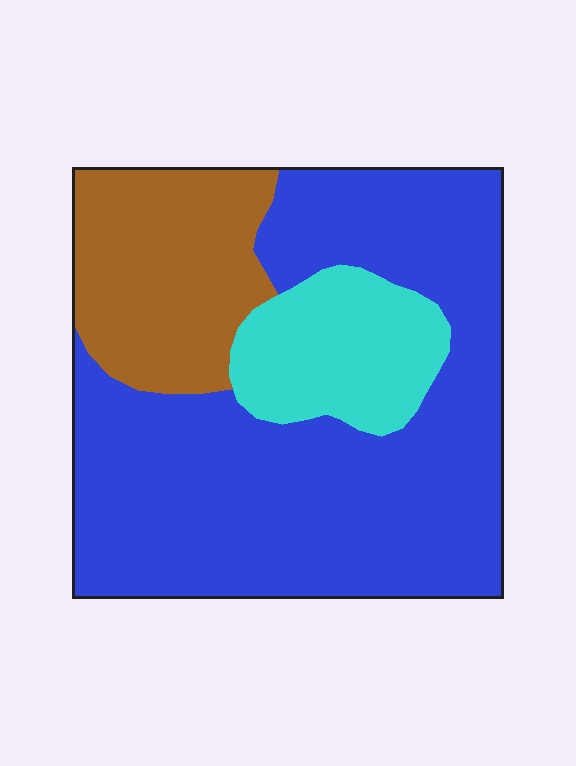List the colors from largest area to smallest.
From largest to smallest: blue, brown, cyan.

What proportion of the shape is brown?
Brown takes up about one fifth (1/5) of the shape.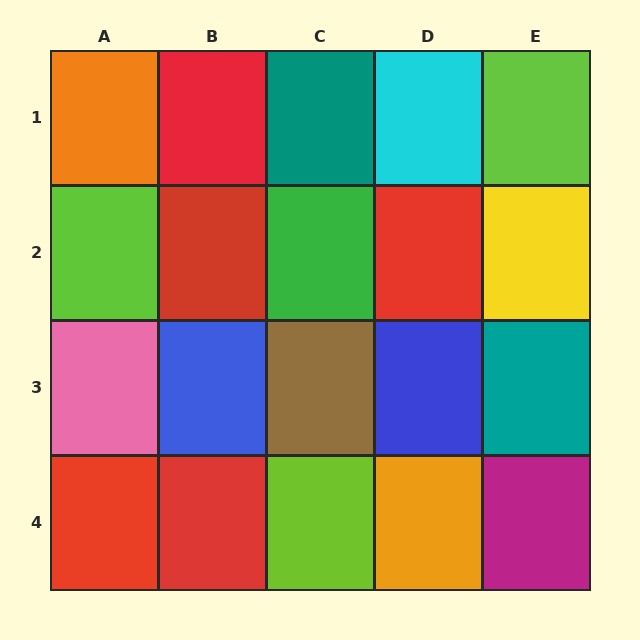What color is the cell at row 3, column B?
Blue.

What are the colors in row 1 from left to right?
Orange, red, teal, cyan, lime.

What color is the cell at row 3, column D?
Blue.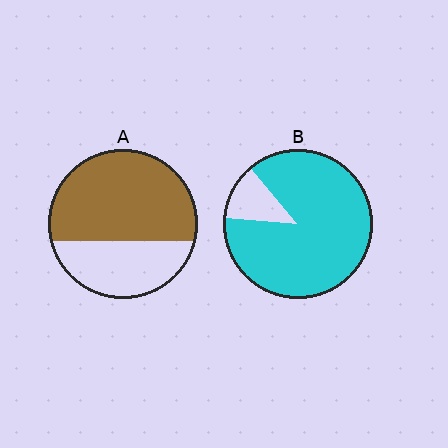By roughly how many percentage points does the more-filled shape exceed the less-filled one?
By roughly 25 percentage points (B over A).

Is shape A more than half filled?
Yes.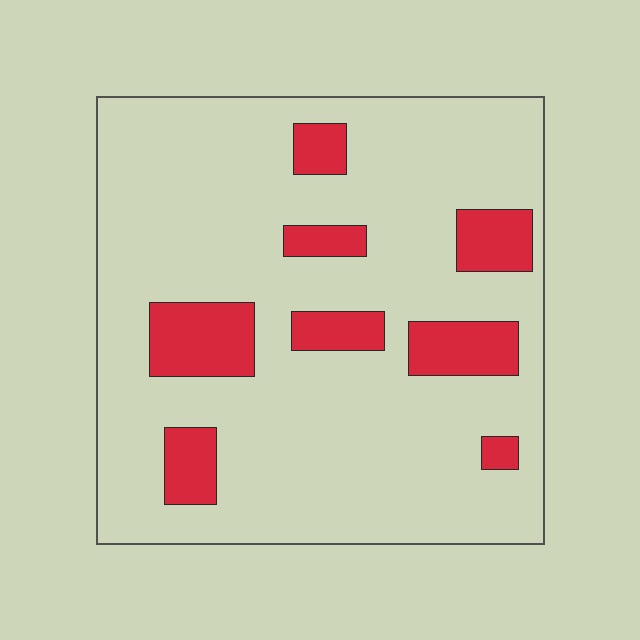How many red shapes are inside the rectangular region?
8.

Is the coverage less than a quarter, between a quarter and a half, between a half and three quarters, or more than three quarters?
Less than a quarter.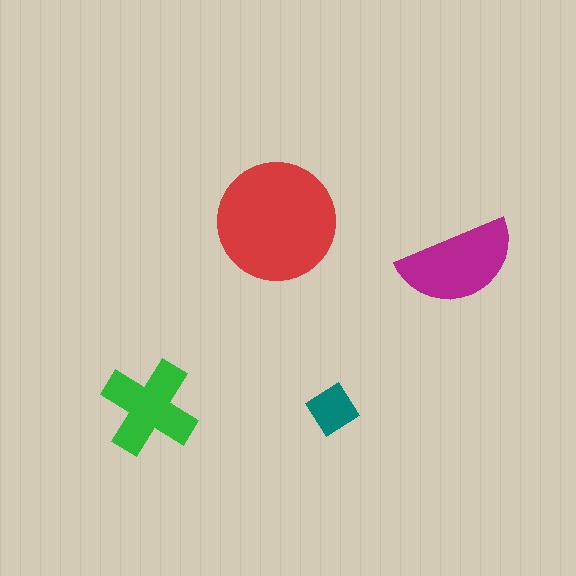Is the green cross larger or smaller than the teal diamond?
Larger.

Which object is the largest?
The red circle.